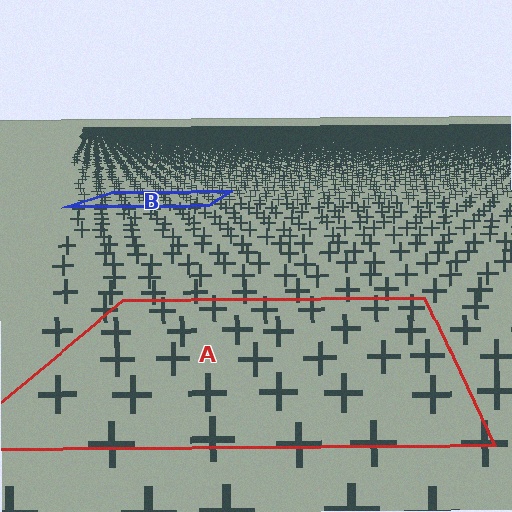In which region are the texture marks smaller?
The texture marks are smaller in region B, because it is farther away.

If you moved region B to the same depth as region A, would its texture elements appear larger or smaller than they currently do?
They would appear larger. At a closer depth, the same texture elements are projected at a bigger on-screen size.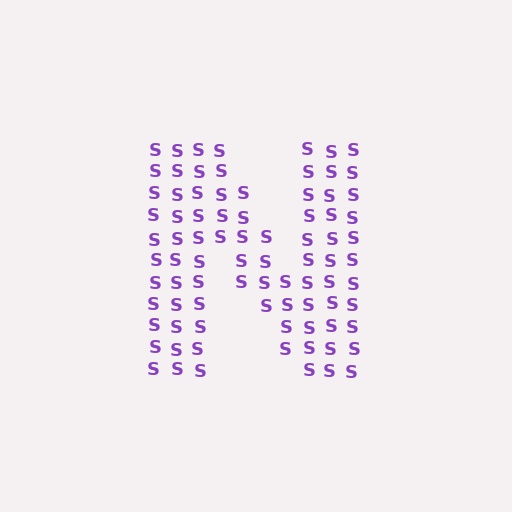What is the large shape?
The large shape is the letter N.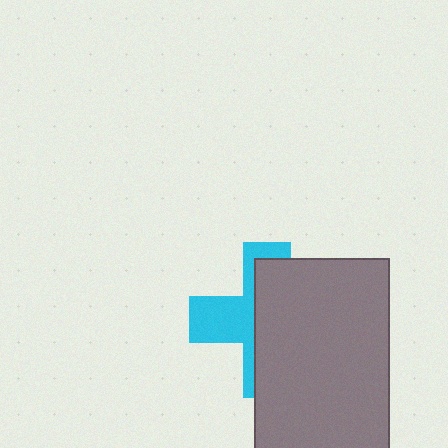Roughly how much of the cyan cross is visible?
A small part of it is visible (roughly 38%).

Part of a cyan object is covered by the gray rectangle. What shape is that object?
It is a cross.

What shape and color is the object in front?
The object in front is a gray rectangle.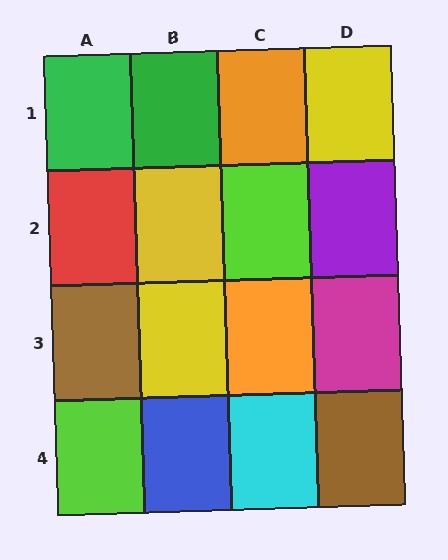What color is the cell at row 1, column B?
Green.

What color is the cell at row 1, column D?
Yellow.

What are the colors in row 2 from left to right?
Red, yellow, lime, purple.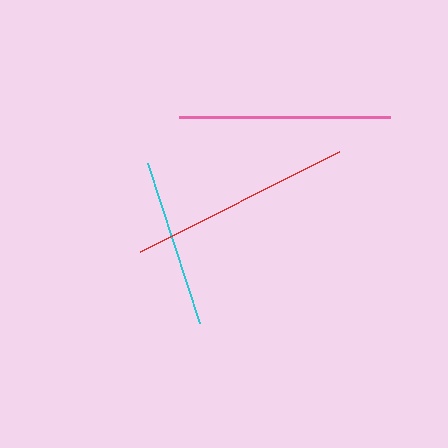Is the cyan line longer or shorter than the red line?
The red line is longer than the cyan line.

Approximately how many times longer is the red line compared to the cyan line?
The red line is approximately 1.3 times the length of the cyan line.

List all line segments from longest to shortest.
From longest to shortest: red, pink, cyan.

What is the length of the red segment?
The red segment is approximately 223 pixels long.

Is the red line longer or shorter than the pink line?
The red line is longer than the pink line.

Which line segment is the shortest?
The cyan line is the shortest at approximately 168 pixels.